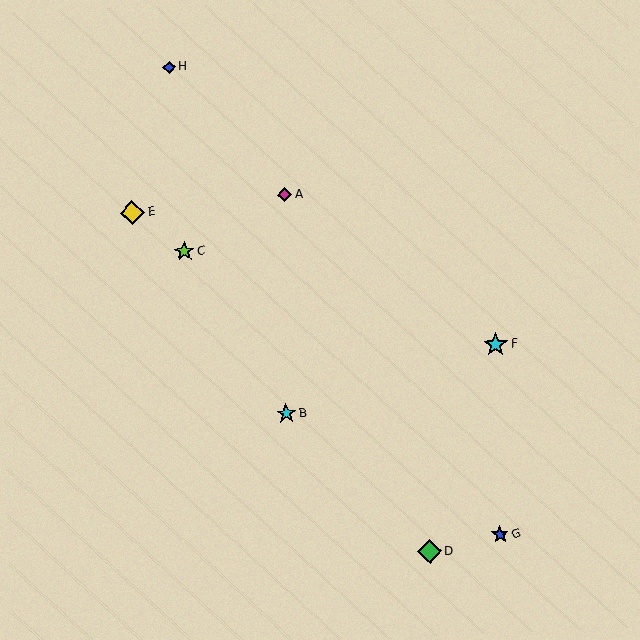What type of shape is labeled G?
Shape G is a blue star.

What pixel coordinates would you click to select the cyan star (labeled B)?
Click at (286, 414) to select the cyan star B.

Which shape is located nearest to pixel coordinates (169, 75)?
The blue diamond (labeled H) at (169, 67) is nearest to that location.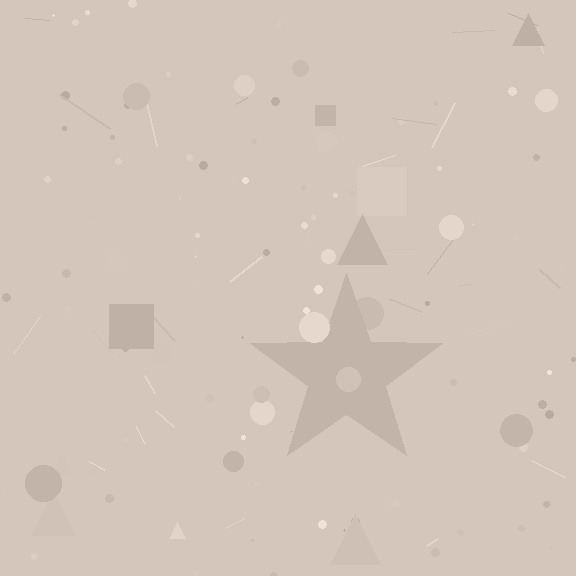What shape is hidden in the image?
A star is hidden in the image.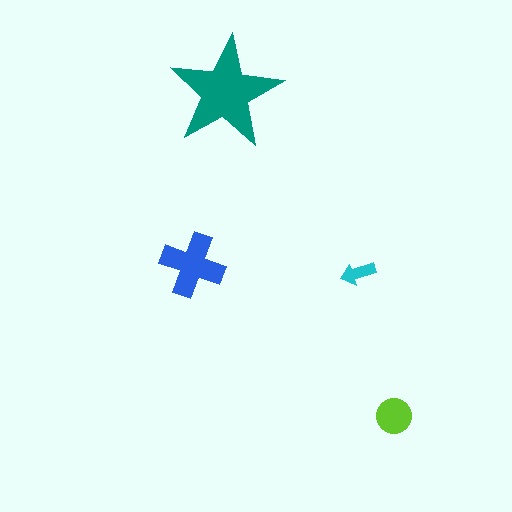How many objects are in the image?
There are 4 objects in the image.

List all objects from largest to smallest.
The teal star, the blue cross, the lime circle, the cyan arrow.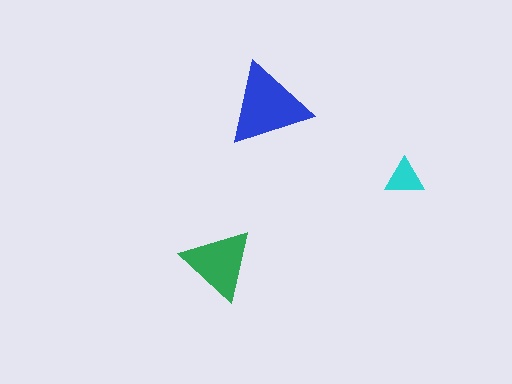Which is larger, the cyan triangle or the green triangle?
The green one.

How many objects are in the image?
There are 3 objects in the image.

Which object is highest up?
The blue triangle is topmost.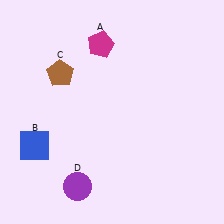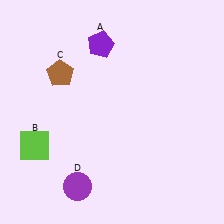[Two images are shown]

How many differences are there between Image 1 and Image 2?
There are 2 differences between the two images.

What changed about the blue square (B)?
In Image 1, B is blue. In Image 2, it changed to lime.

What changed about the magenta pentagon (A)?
In Image 1, A is magenta. In Image 2, it changed to purple.